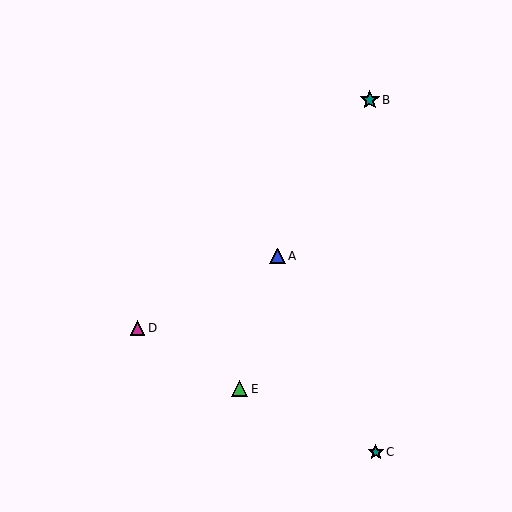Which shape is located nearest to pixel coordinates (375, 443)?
The teal star (labeled C) at (376, 452) is nearest to that location.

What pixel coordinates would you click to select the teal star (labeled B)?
Click at (370, 100) to select the teal star B.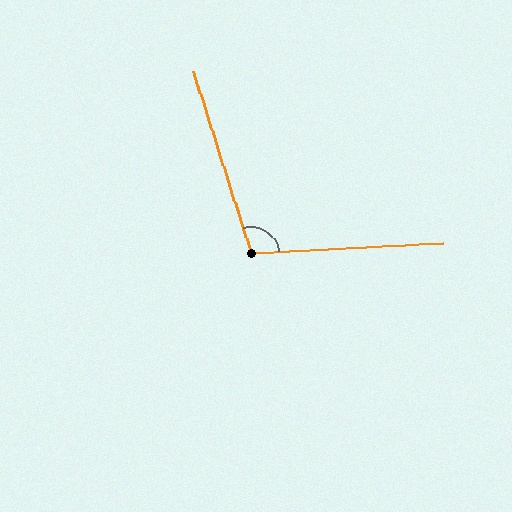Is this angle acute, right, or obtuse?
It is obtuse.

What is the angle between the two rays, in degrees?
Approximately 104 degrees.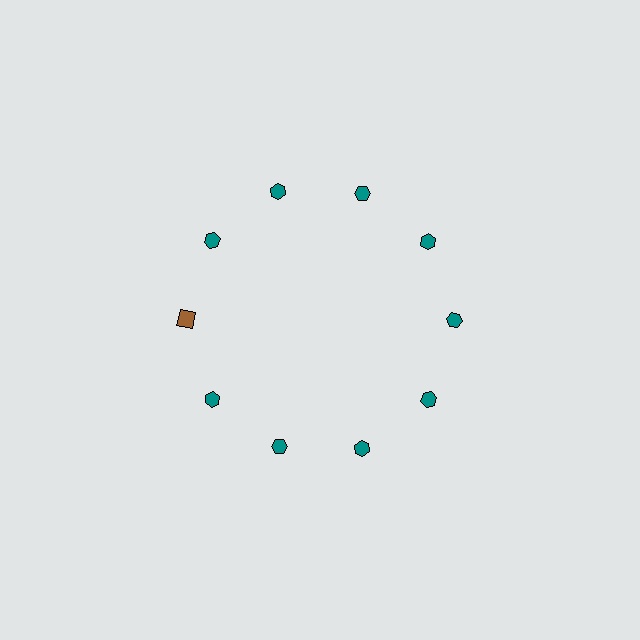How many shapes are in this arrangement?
There are 10 shapes arranged in a ring pattern.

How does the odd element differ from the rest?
It differs in both color (brown instead of teal) and shape (square instead of hexagon).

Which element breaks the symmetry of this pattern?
The brown square at roughly the 9 o'clock position breaks the symmetry. All other shapes are teal hexagons.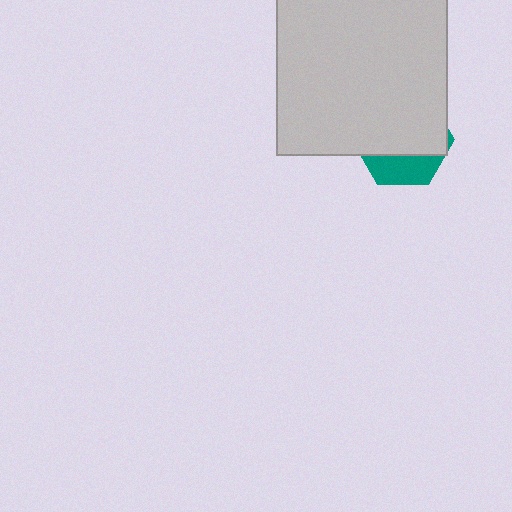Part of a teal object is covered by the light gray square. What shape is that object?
It is a hexagon.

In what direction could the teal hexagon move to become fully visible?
The teal hexagon could move down. That would shift it out from behind the light gray square entirely.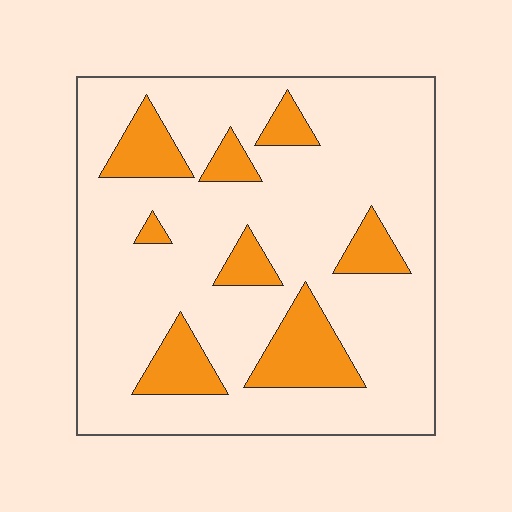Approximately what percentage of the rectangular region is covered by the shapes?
Approximately 20%.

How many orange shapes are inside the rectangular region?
8.